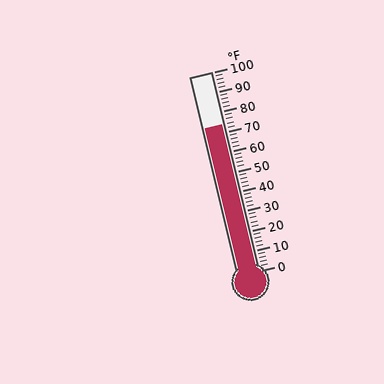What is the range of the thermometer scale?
The thermometer scale ranges from 0°F to 100°F.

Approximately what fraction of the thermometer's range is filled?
The thermometer is filled to approximately 75% of its range.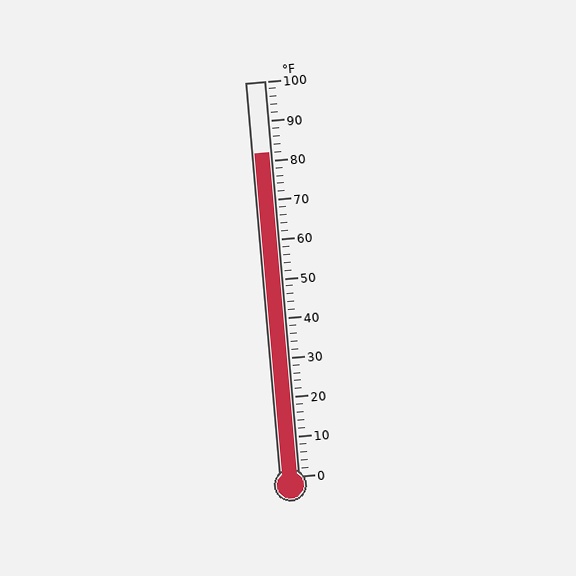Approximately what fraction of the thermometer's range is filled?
The thermometer is filled to approximately 80% of its range.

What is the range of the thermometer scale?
The thermometer scale ranges from 0°F to 100°F.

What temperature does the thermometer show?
The thermometer shows approximately 82°F.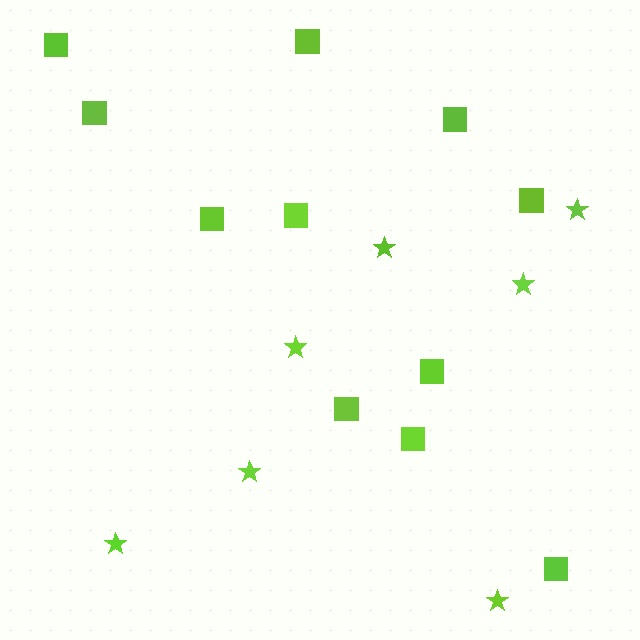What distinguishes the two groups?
There are 2 groups: one group of stars (7) and one group of squares (11).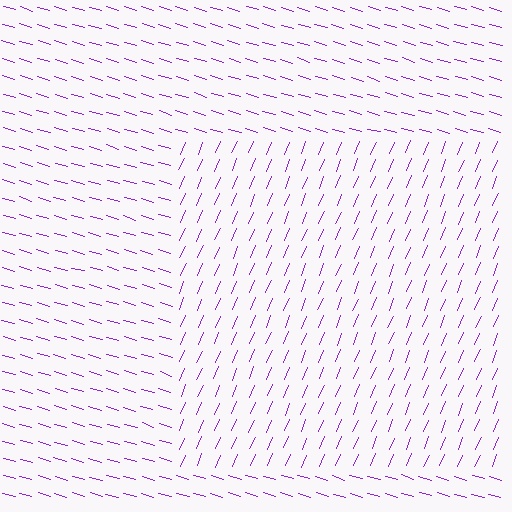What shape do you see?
I see a rectangle.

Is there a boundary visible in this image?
Yes, there is a texture boundary formed by a change in line orientation.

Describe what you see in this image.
The image is filled with small purple line segments. A rectangle region in the image has lines oriented differently from the surrounding lines, creating a visible texture boundary.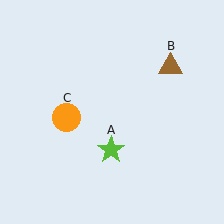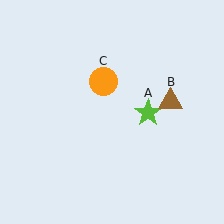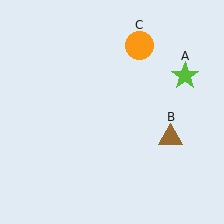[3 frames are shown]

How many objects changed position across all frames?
3 objects changed position: lime star (object A), brown triangle (object B), orange circle (object C).